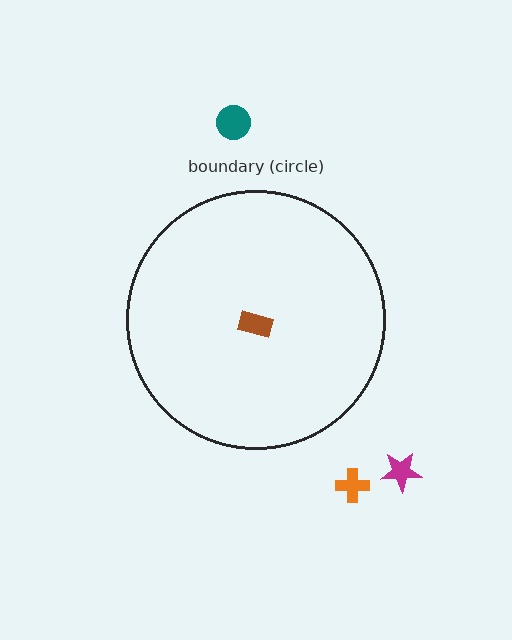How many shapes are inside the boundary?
1 inside, 3 outside.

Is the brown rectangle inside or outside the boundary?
Inside.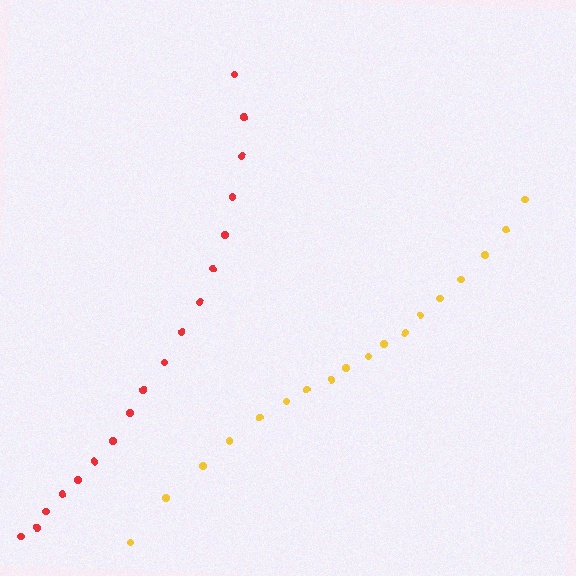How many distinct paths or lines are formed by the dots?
There are 2 distinct paths.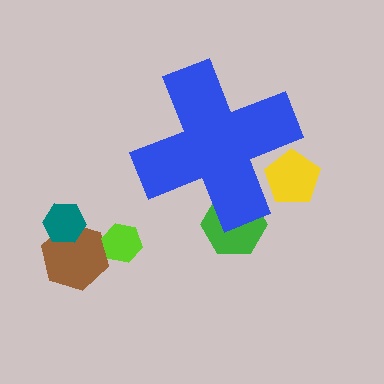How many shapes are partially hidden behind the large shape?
2 shapes are partially hidden.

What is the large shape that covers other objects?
A blue cross.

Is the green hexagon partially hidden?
Yes, the green hexagon is partially hidden behind the blue cross.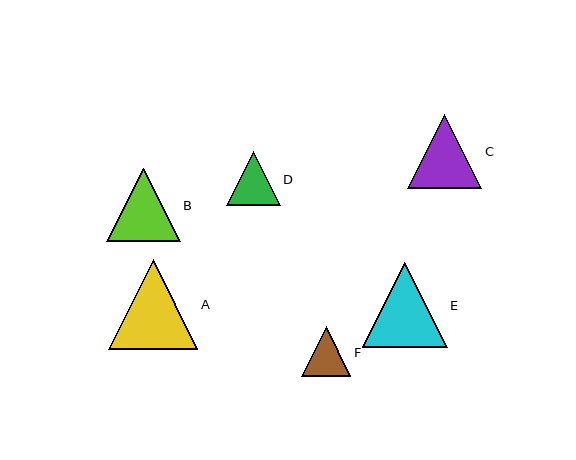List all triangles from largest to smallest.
From largest to smallest: A, E, C, B, D, F.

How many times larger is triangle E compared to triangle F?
Triangle E is approximately 1.7 times the size of triangle F.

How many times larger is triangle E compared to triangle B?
Triangle E is approximately 1.1 times the size of triangle B.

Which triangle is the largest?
Triangle A is the largest with a size of approximately 89 pixels.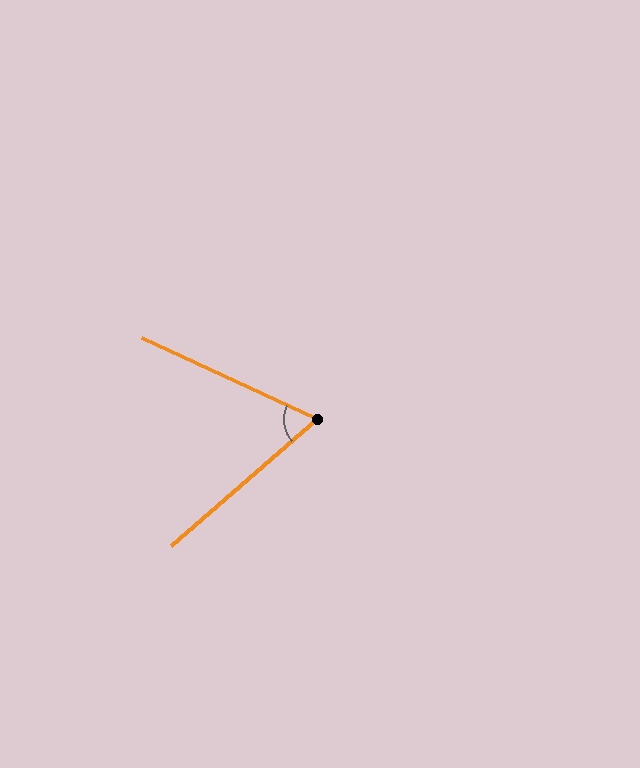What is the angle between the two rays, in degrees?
Approximately 66 degrees.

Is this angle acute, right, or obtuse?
It is acute.